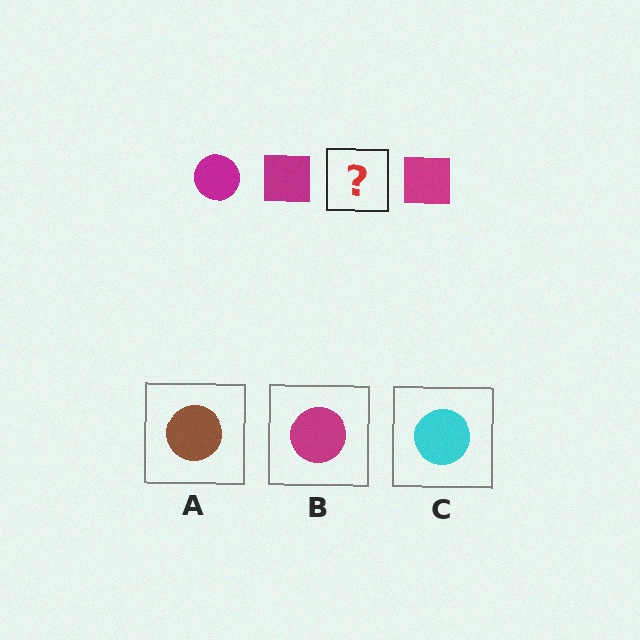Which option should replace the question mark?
Option B.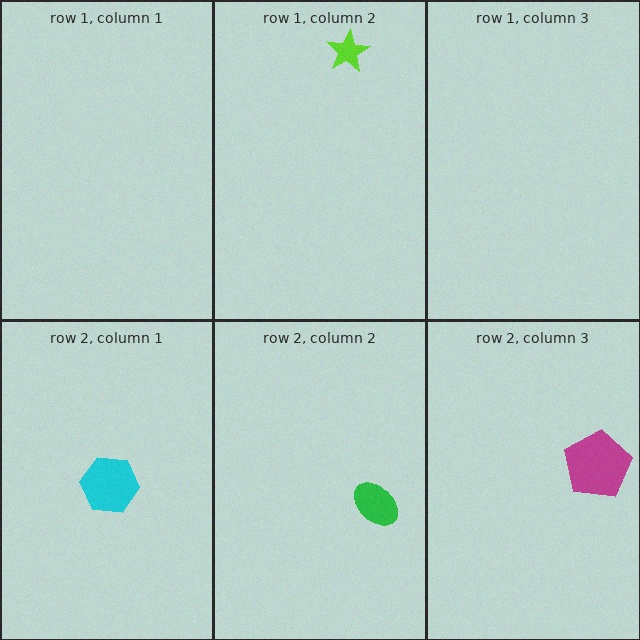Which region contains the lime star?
The row 1, column 2 region.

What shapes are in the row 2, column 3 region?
The magenta pentagon.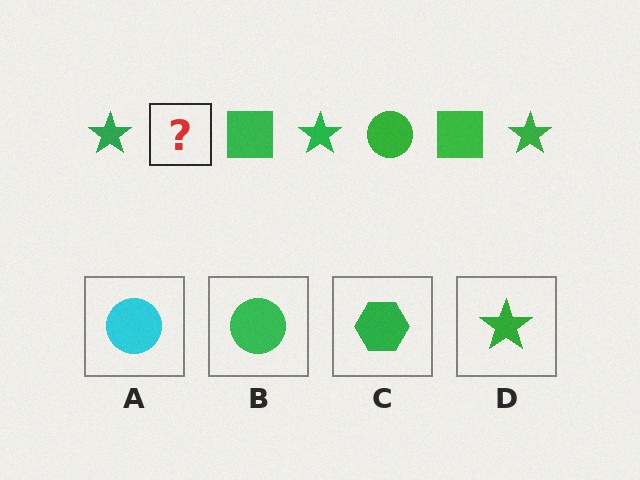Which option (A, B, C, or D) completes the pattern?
B.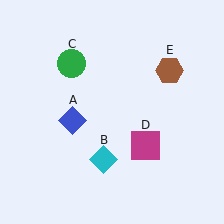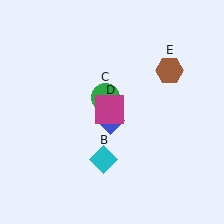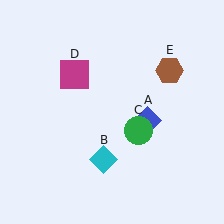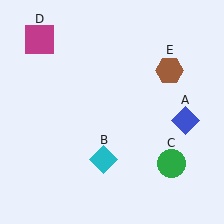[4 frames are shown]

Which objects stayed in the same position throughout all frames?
Cyan diamond (object B) and brown hexagon (object E) remained stationary.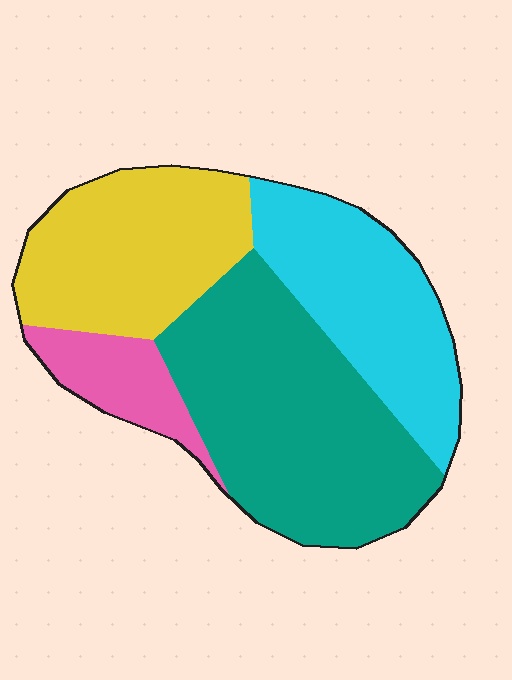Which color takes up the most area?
Teal, at roughly 40%.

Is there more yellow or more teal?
Teal.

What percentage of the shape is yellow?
Yellow covers about 25% of the shape.